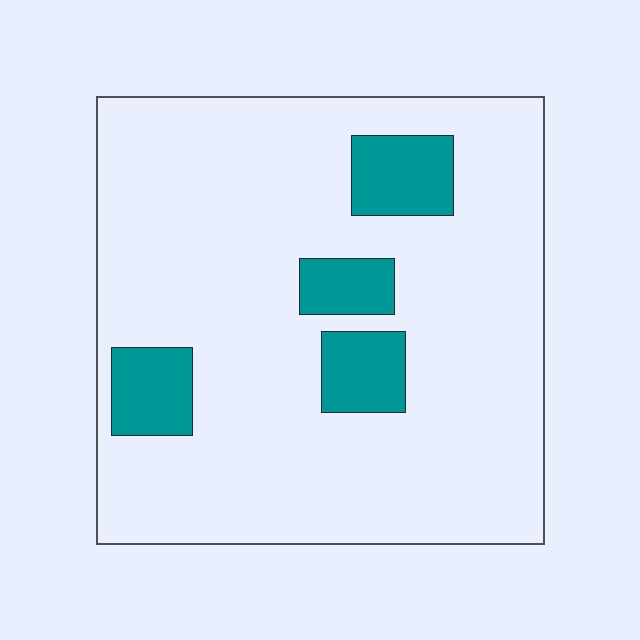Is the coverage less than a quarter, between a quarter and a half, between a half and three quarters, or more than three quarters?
Less than a quarter.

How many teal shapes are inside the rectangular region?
4.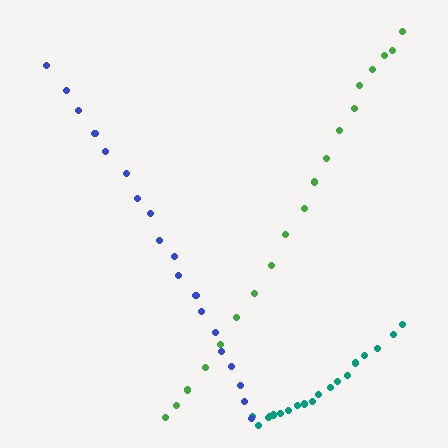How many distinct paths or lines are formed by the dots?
There are 3 distinct paths.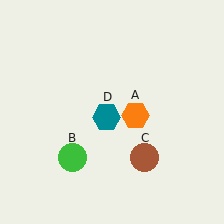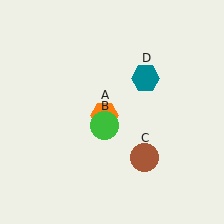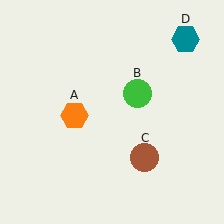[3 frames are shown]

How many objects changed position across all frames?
3 objects changed position: orange hexagon (object A), green circle (object B), teal hexagon (object D).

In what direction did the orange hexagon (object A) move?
The orange hexagon (object A) moved left.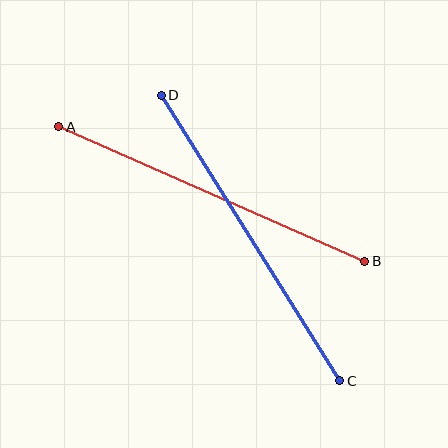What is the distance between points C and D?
The distance is approximately 337 pixels.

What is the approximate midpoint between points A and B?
The midpoint is at approximately (212, 194) pixels.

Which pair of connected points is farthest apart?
Points C and D are farthest apart.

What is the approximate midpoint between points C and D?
The midpoint is at approximately (250, 238) pixels.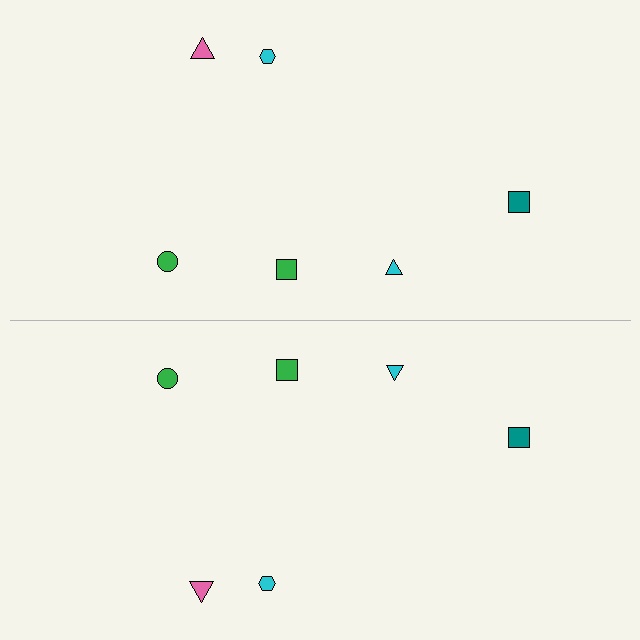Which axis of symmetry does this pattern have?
The pattern has a horizontal axis of symmetry running through the center of the image.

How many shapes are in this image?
There are 12 shapes in this image.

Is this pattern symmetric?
Yes, this pattern has bilateral (reflection) symmetry.